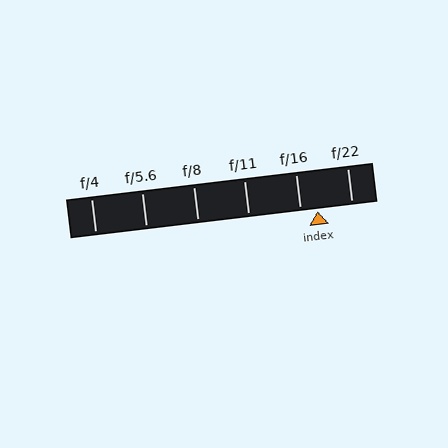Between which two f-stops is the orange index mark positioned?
The index mark is between f/16 and f/22.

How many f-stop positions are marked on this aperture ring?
There are 6 f-stop positions marked.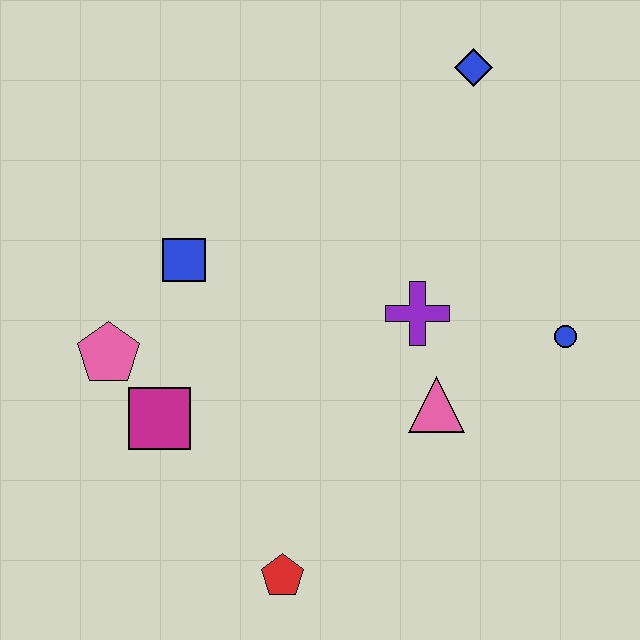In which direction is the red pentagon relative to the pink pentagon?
The red pentagon is below the pink pentagon.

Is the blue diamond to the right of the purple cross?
Yes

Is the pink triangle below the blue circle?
Yes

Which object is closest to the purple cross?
The pink triangle is closest to the purple cross.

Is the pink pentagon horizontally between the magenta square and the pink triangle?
No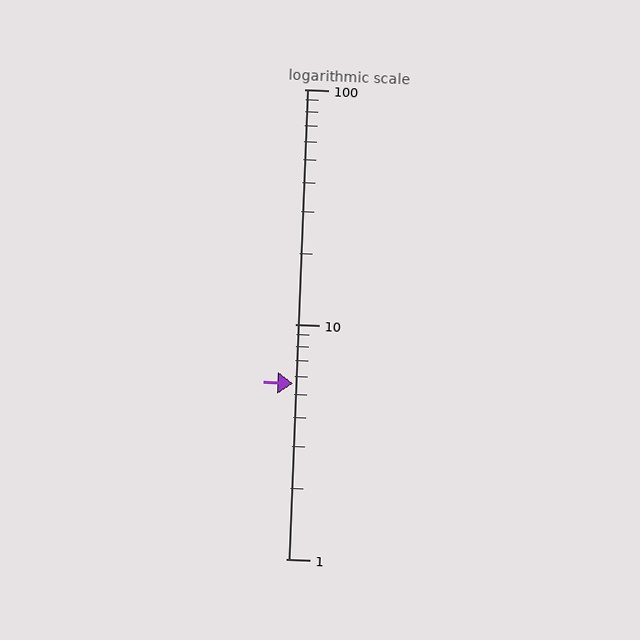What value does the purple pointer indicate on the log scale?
The pointer indicates approximately 5.6.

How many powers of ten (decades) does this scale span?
The scale spans 2 decades, from 1 to 100.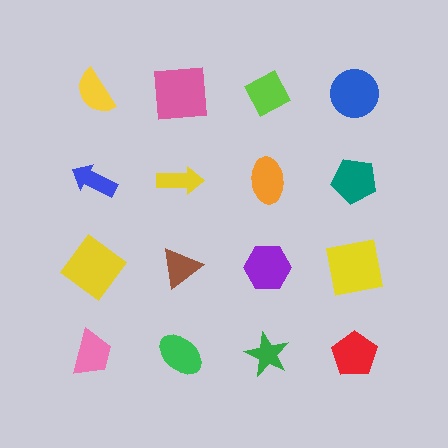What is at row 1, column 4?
A blue circle.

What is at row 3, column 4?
A yellow square.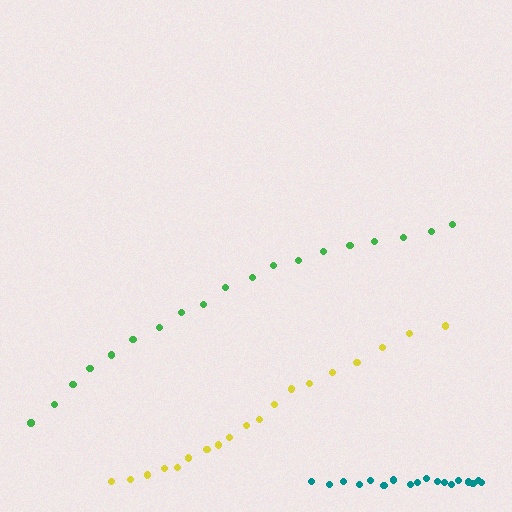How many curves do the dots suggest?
There are 3 distinct paths.